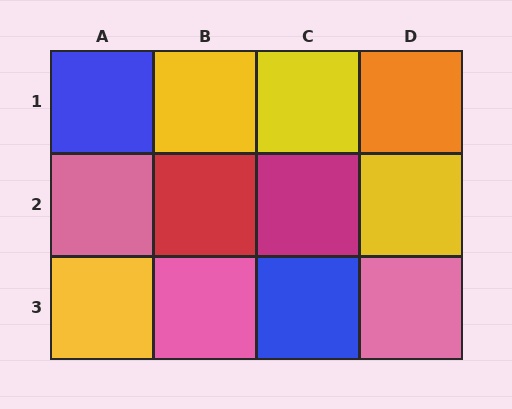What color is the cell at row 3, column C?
Blue.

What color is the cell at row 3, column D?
Pink.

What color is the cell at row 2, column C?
Magenta.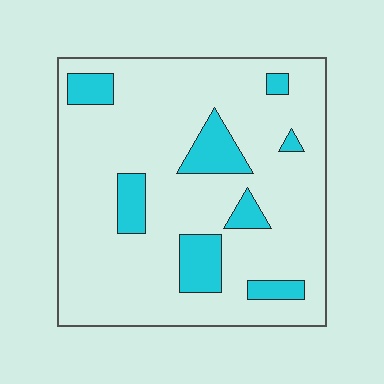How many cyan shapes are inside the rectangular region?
8.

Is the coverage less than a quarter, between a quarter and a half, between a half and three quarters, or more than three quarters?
Less than a quarter.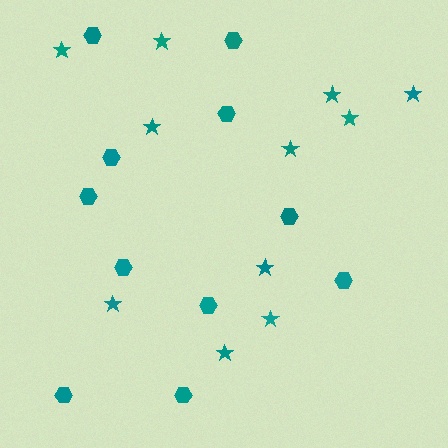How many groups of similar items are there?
There are 2 groups: one group of stars (11) and one group of hexagons (11).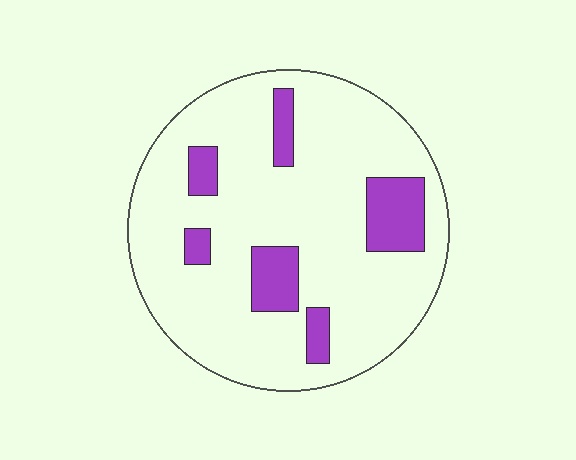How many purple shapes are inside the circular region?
6.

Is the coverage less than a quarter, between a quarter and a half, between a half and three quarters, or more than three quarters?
Less than a quarter.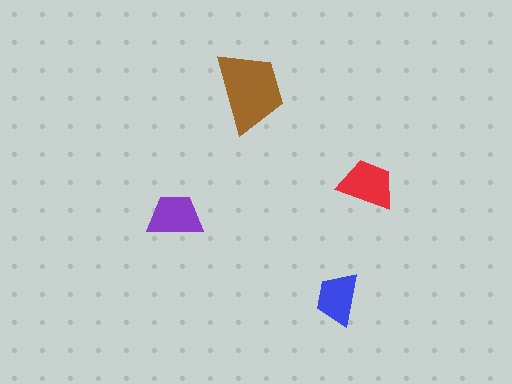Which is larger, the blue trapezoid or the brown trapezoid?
The brown one.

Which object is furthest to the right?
The red trapezoid is rightmost.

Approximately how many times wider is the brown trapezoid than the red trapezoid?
About 1.5 times wider.